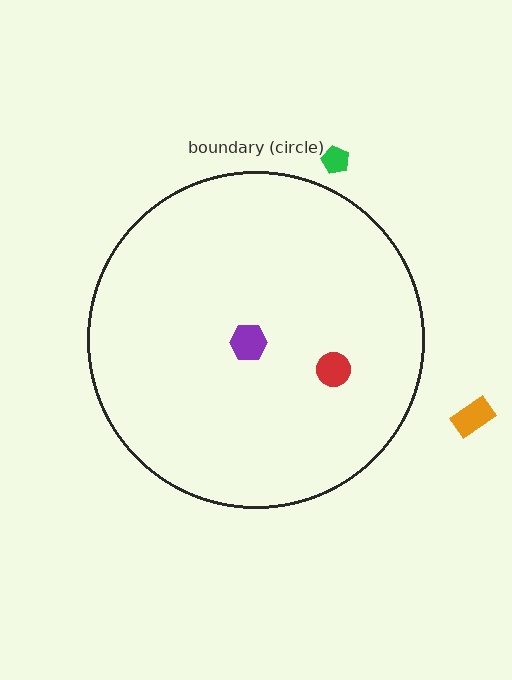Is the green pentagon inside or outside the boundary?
Outside.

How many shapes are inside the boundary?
2 inside, 2 outside.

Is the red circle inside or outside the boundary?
Inside.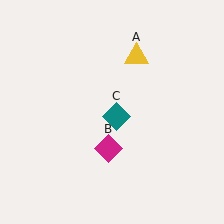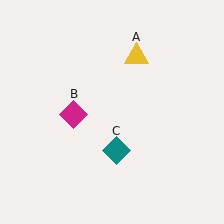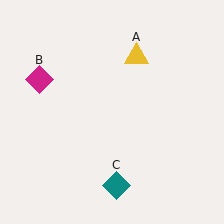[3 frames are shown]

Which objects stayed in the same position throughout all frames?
Yellow triangle (object A) remained stationary.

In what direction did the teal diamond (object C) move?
The teal diamond (object C) moved down.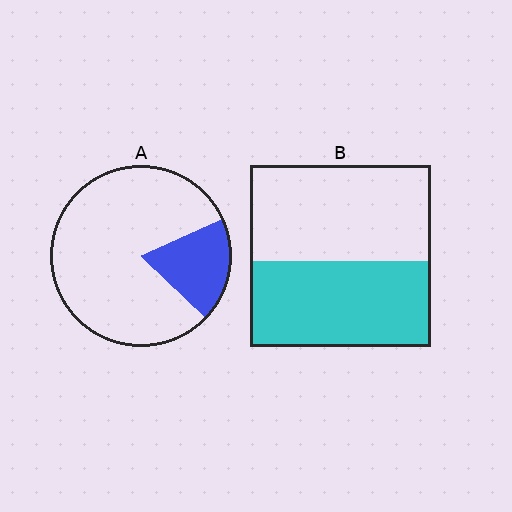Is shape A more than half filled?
No.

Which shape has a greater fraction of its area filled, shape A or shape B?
Shape B.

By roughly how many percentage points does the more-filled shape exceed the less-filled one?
By roughly 30 percentage points (B over A).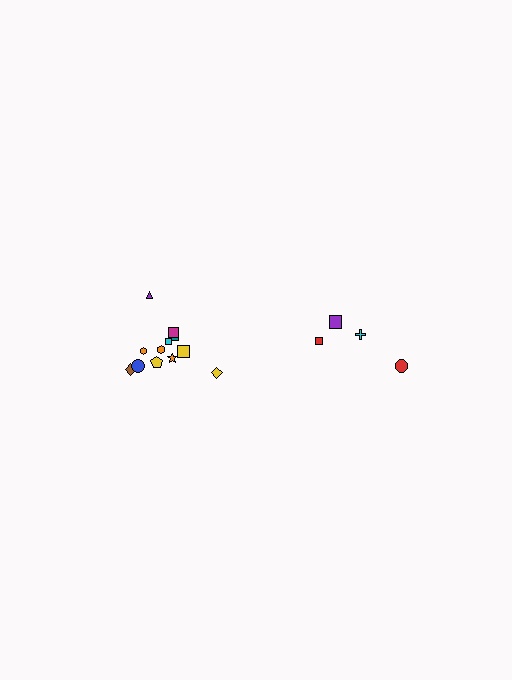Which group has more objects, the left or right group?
The left group.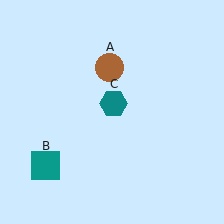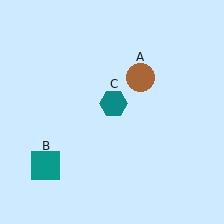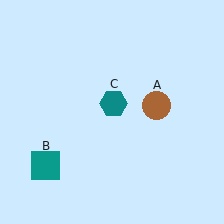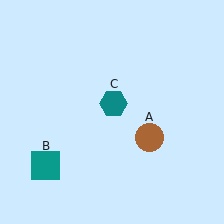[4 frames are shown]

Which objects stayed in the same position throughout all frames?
Teal square (object B) and teal hexagon (object C) remained stationary.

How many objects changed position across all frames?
1 object changed position: brown circle (object A).